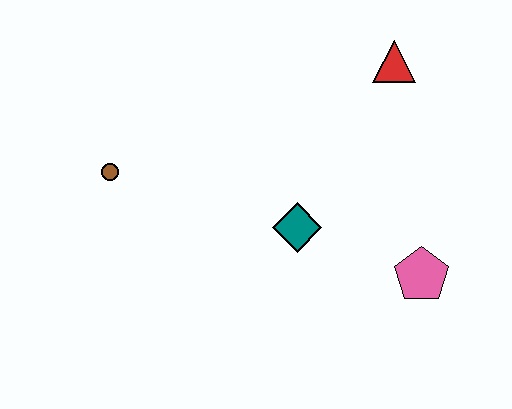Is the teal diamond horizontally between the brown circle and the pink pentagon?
Yes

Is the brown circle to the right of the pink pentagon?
No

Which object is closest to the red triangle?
The teal diamond is closest to the red triangle.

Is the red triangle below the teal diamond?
No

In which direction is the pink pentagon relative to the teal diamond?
The pink pentagon is to the right of the teal diamond.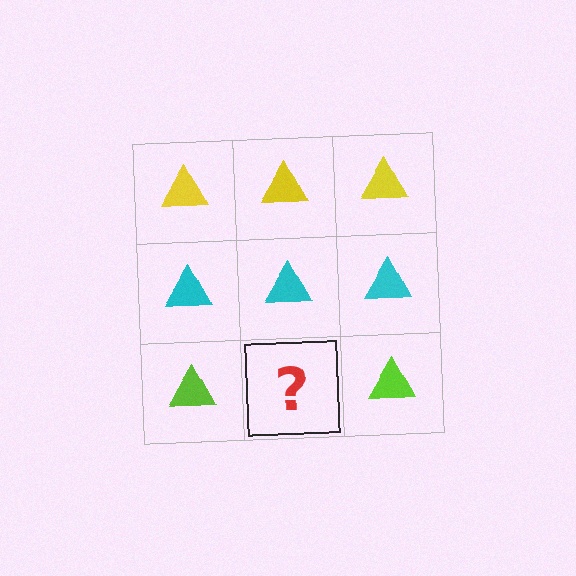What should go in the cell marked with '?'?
The missing cell should contain a lime triangle.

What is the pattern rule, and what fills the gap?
The rule is that each row has a consistent color. The gap should be filled with a lime triangle.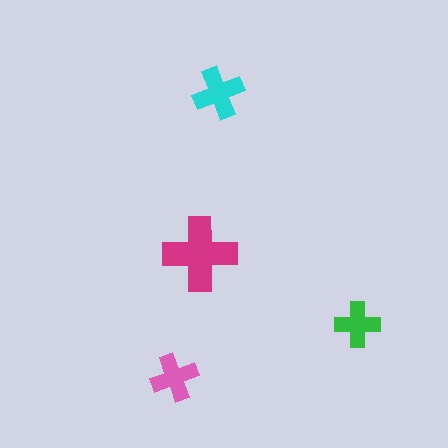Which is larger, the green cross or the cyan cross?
The cyan one.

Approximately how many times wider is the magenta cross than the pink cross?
About 1.5 times wider.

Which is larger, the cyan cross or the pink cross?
The cyan one.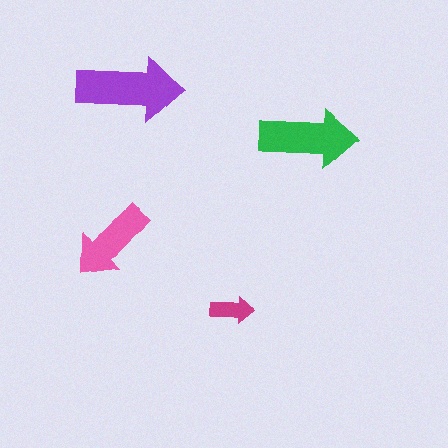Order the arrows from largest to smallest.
the purple one, the green one, the pink one, the magenta one.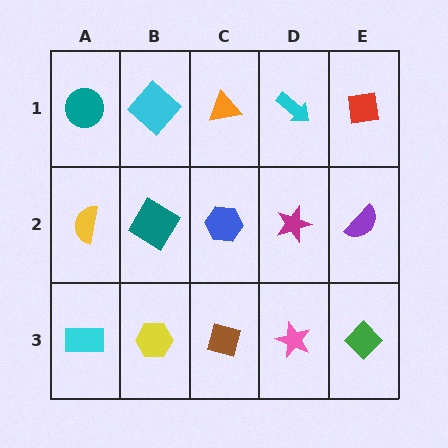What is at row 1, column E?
A red square.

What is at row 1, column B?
A cyan diamond.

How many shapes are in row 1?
5 shapes.